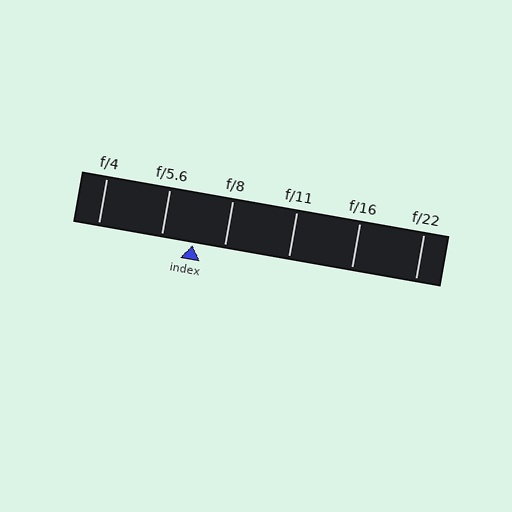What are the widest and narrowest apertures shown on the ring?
The widest aperture shown is f/4 and the narrowest is f/22.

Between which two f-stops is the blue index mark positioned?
The index mark is between f/5.6 and f/8.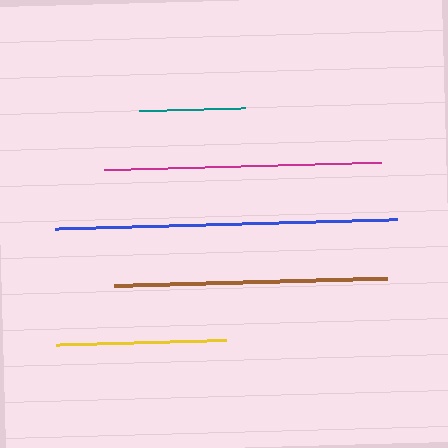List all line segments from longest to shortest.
From longest to shortest: blue, magenta, brown, yellow, teal.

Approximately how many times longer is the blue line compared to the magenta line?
The blue line is approximately 1.2 times the length of the magenta line.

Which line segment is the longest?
The blue line is the longest at approximately 341 pixels.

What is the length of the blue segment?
The blue segment is approximately 341 pixels long.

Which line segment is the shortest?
The teal line is the shortest at approximately 106 pixels.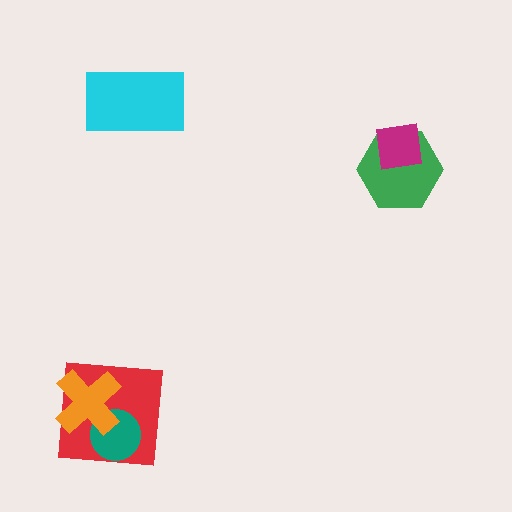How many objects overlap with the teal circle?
2 objects overlap with the teal circle.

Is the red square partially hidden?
Yes, it is partially covered by another shape.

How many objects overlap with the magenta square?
1 object overlaps with the magenta square.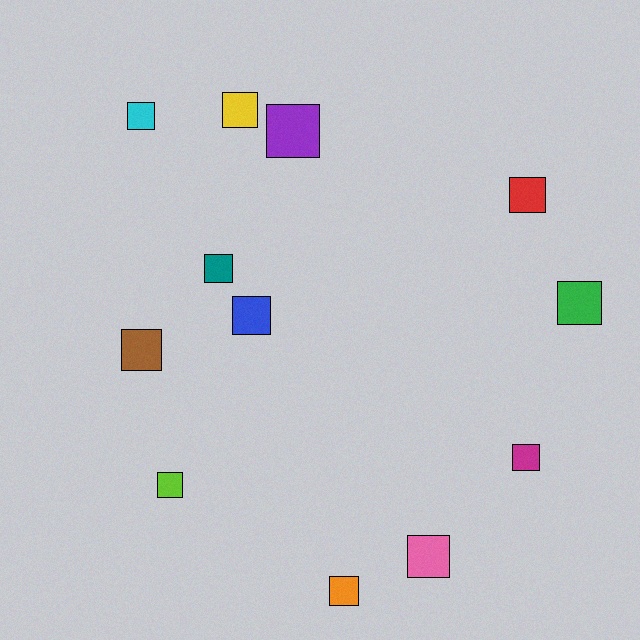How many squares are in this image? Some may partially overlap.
There are 12 squares.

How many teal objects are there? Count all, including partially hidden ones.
There is 1 teal object.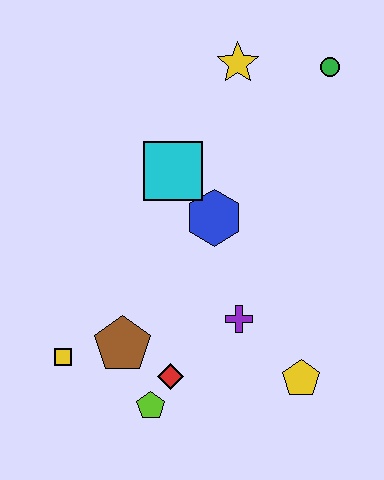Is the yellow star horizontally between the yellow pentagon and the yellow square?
Yes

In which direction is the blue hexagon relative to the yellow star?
The blue hexagon is below the yellow star.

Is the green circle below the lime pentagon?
No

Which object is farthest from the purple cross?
The green circle is farthest from the purple cross.